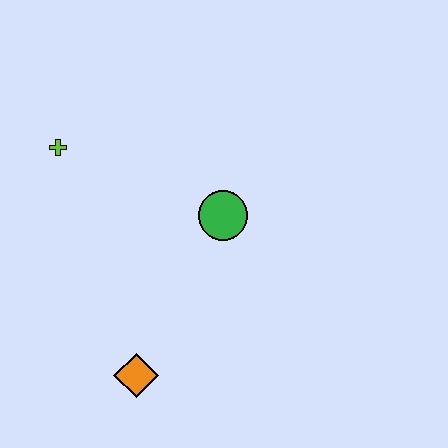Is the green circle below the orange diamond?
No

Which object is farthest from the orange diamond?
The lime cross is farthest from the orange diamond.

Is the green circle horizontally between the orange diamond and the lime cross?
No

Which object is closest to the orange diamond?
The green circle is closest to the orange diamond.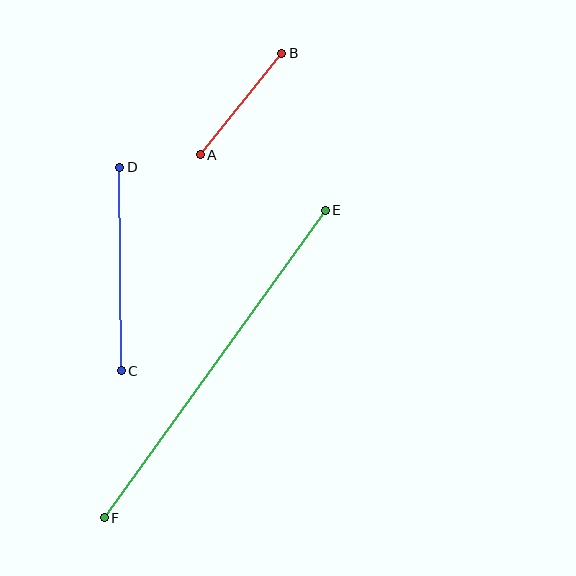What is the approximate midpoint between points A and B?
The midpoint is at approximately (241, 104) pixels.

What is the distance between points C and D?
The distance is approximately 204 pixels.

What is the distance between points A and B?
The distance is approximately 130 pixels.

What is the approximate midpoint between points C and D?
The midpoint is at approximately (120, 269) pixels.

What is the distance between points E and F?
The distance is approximately 378 pixels.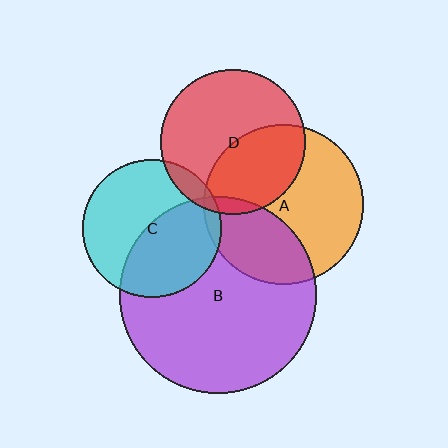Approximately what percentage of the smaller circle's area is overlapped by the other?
Approximately 5%.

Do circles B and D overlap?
Yes.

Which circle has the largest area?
Circle B (purple).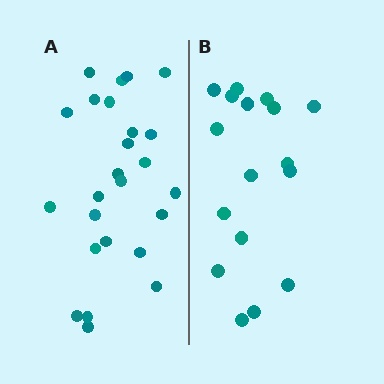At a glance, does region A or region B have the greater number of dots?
Region A (the left region) has more dots.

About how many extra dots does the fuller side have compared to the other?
Region A has roughly 8 or so more dots than region B.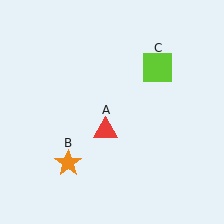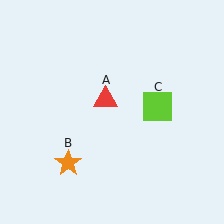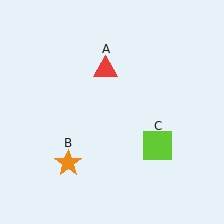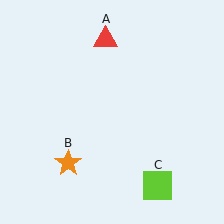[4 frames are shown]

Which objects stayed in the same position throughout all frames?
Orange star (object B) remained stationary.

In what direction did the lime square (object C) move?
The lime square (object C) moved down.